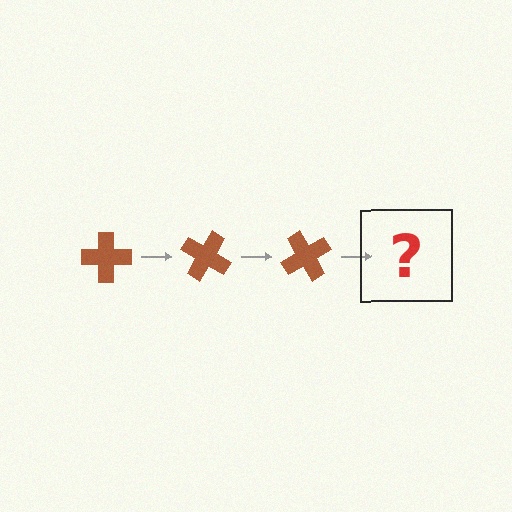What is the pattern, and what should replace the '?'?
The pattern is that the cross rotates 30 degrees each step. The '?' should be a brown cross rotated 90 degrees.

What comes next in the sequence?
The next element should be a brown cross rotated 90 degrees.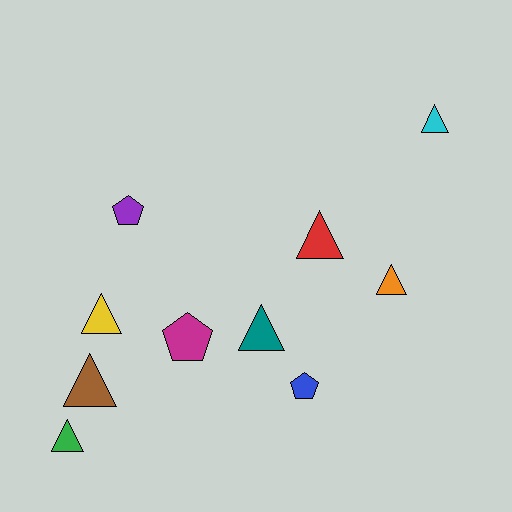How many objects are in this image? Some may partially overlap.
There are 10 objects.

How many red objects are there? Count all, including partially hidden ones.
There is 1 red object.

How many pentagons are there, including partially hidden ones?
There are 3 pentagons.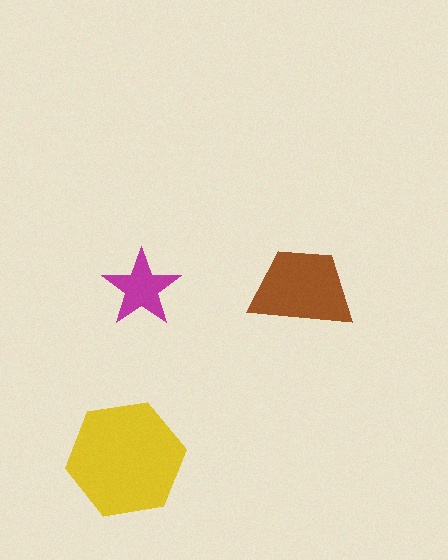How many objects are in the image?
There are 3 objects in the image.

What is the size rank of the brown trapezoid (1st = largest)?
2nd.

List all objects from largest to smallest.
The yellow hexagon, the brown trapezoid, the magenta star.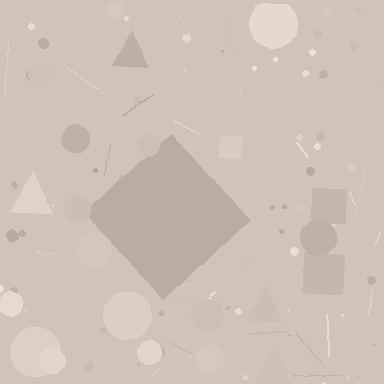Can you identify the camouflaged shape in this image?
The camouflaged shape is a diamond.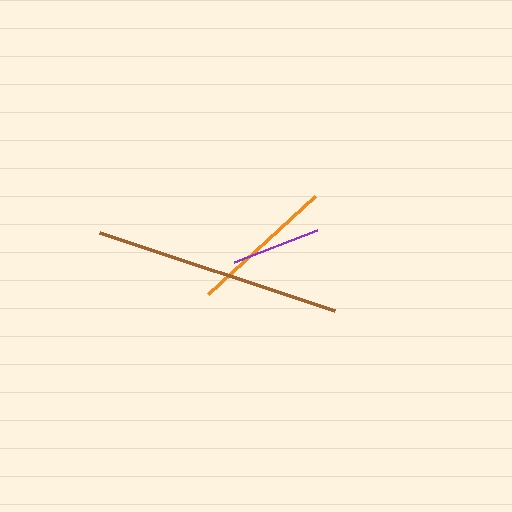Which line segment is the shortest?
The purple line is the shortest at approximately 89 pixels.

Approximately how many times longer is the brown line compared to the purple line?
The brown line is approximately 2.8 times the length of the purple line.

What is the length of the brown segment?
The brown segment is approximately 248 pixels long.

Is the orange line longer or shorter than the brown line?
The brown line is longer than the orange line.